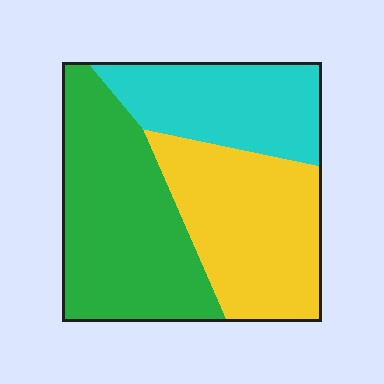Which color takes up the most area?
Green, at roughly 40%.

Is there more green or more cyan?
Green.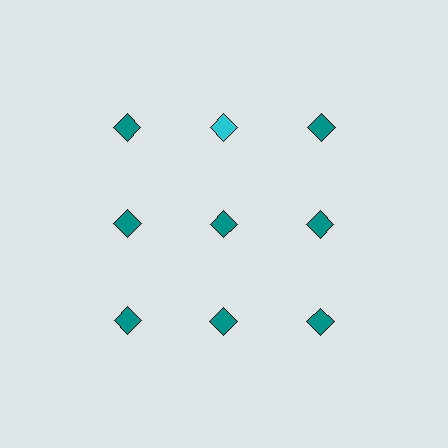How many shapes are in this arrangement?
There are 9 shapes arranged in a grid pattern.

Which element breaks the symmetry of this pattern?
The cyan diamond in the top row, second from left column breaks the symmetry. All other shapes are teal diamonds.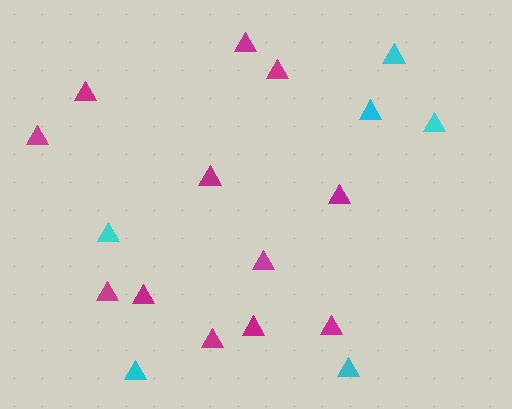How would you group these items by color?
There are 2 groups: one group of magenta triangles (12) and one group of cyan triangles (6).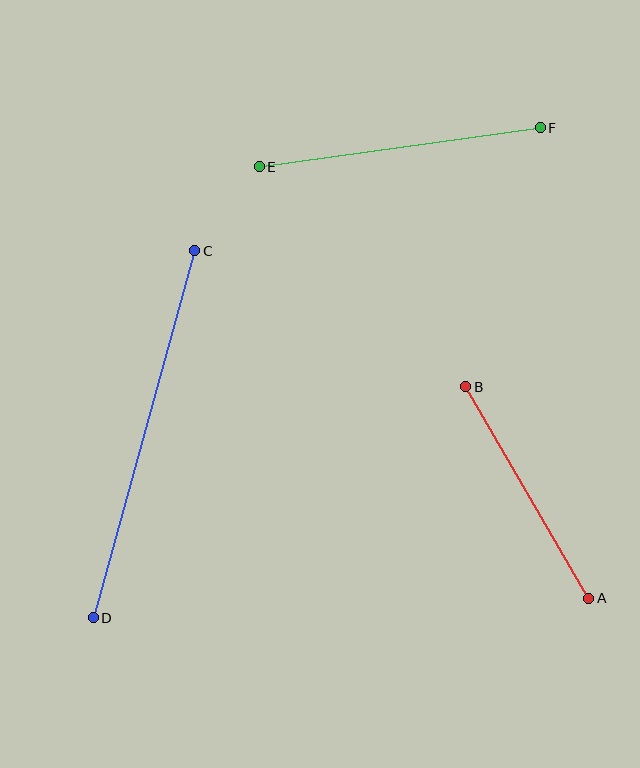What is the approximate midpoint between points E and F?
The midpoint is at approximately (400, 147) pixels.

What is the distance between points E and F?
The distance is approximately 284 pixels.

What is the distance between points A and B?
The distance is approximately 244 pixels.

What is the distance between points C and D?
The distance is approximately 381 pixels.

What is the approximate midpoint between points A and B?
The midpoint is at approximately (527, 492) pixels.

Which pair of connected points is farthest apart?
Points C and D are farthest apart.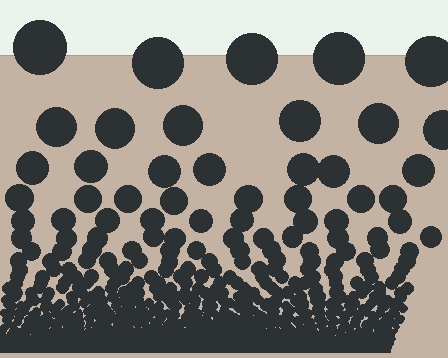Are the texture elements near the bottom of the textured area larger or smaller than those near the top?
Smaller. The gradient is inverted — elements near the bottom are smaller and denser.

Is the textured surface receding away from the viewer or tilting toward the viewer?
The surface appears to tilt toward the viewer. Texture elements get larger and sparser toward the top.